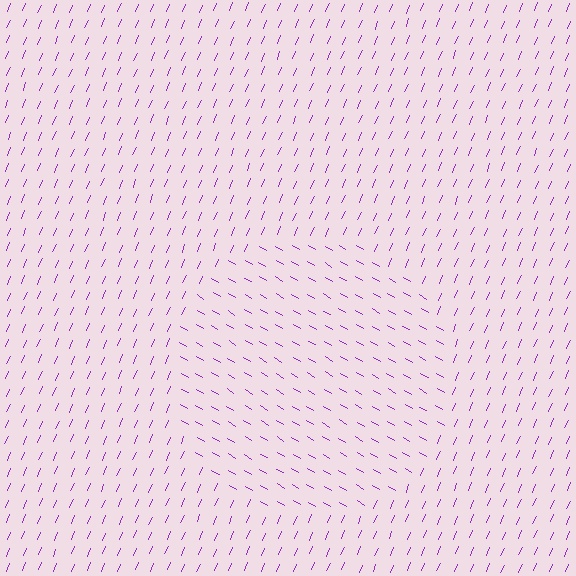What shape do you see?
I see a circle.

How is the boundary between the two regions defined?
The boundary is defined purely by a change in line orientation (approximately 82 degrees difference). All lines are the same color and thickness.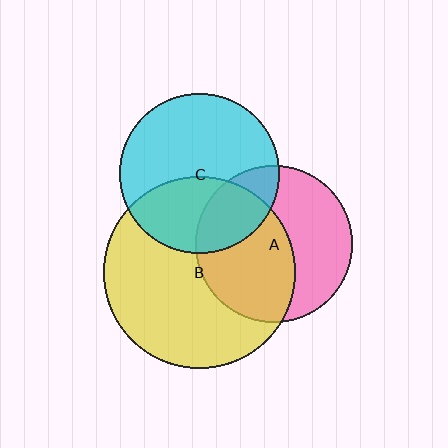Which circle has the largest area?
Circle B (yellow).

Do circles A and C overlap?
Yes.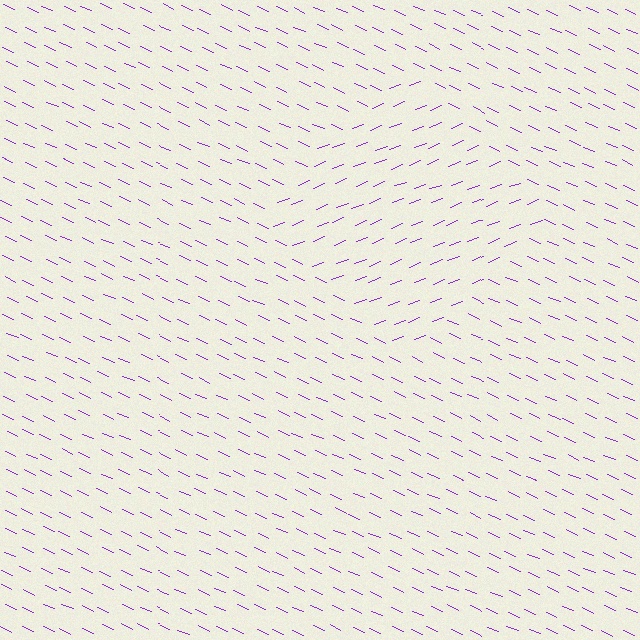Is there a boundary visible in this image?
Yes, there is a texture boundary formed by a change in line orientation.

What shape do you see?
I see a diamond.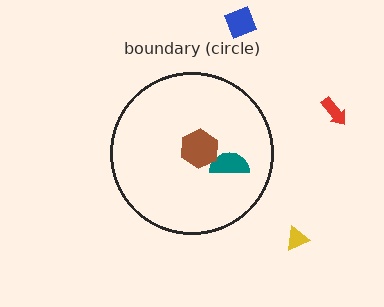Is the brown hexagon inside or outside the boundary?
Inside.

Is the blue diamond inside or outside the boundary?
Outside.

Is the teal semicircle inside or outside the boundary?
Inside.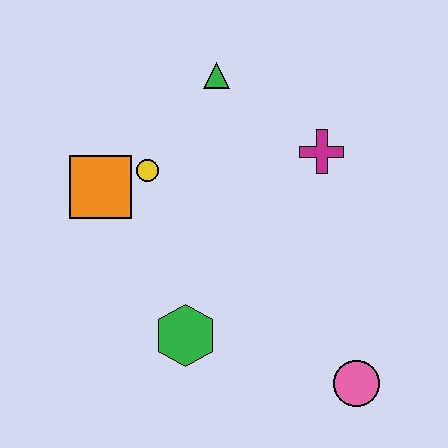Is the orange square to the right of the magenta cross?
No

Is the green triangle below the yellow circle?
No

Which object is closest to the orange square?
The yellow circle is closest to the orange square.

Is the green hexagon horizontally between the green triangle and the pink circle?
No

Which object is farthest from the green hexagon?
The green triangle is farthest from the green hexagon.